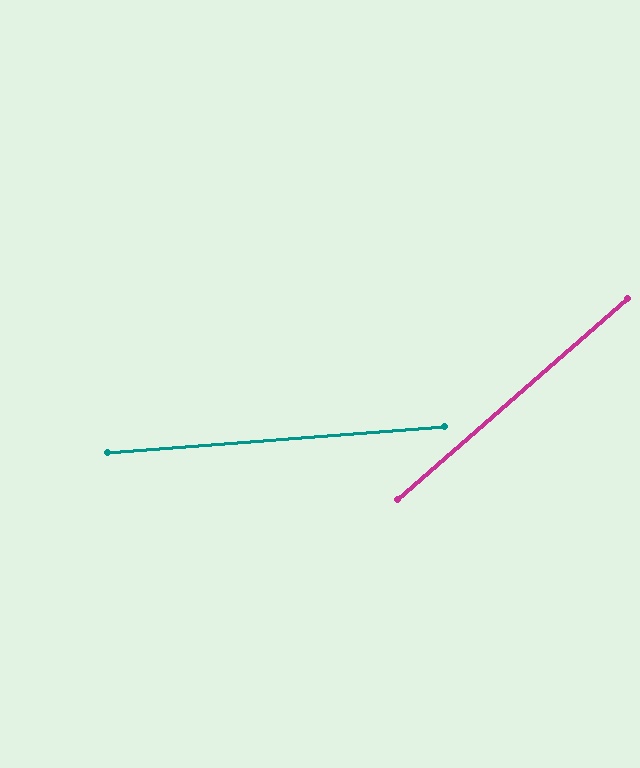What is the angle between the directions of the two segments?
Approximately 37 degrees.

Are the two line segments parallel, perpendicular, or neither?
Neither parallel nor perpendicular — they differ by about 37°.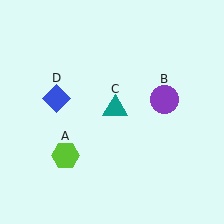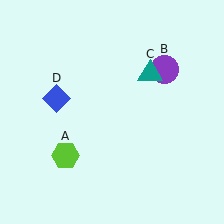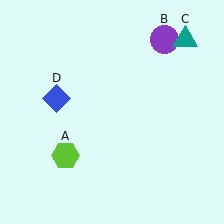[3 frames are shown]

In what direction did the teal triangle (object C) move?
The teal triangle (object C) moved up and to the right.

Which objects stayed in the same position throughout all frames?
Lime hexagon (object A) and blue diamond (object D) remained stationary.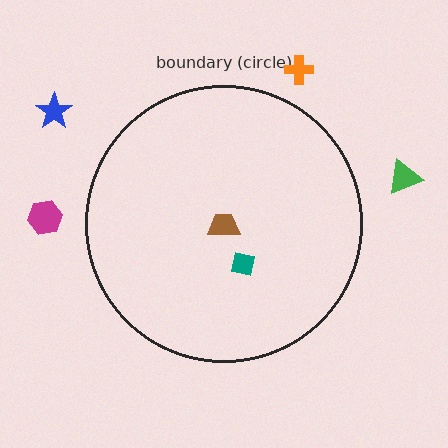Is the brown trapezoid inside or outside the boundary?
Inside.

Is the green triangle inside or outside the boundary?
Outside.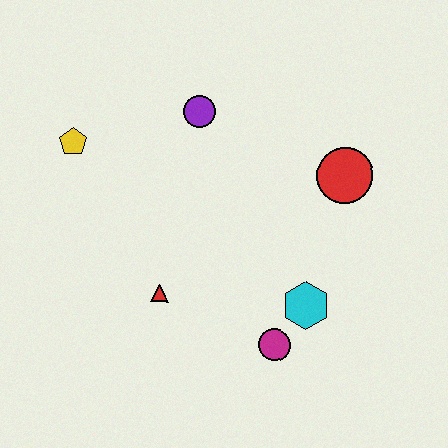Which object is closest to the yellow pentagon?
The purple circle is closest to the yellow pentagon.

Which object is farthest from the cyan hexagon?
The yellow pentagon is farthest from the cyan hexagon.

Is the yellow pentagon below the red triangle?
No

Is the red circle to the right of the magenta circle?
Yes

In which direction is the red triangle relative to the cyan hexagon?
The red triangle is to the left of the cyan hexagon.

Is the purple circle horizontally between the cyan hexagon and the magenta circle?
No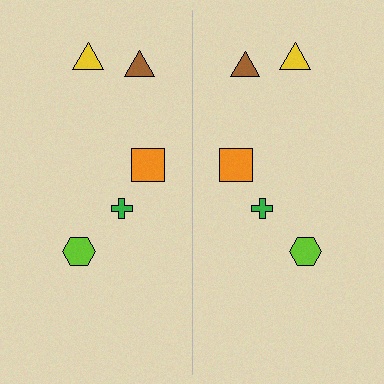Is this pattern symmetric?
Yes, this pattern has bilateral (reflection) symmetry.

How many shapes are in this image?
There are 10 shapes in this image.